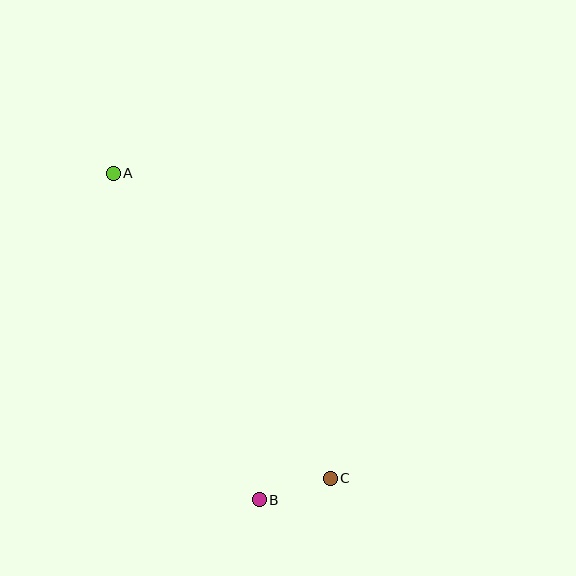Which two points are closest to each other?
Points B and C are closest to each other.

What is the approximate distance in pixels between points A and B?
The distance between A and B is approximately 358 pixels.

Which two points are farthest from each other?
Points A and C are farthest from each other.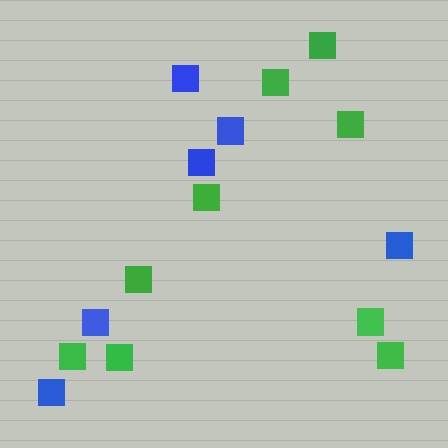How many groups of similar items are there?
There are 2 groups: one group of green squares (9) and one group of blue squares (6).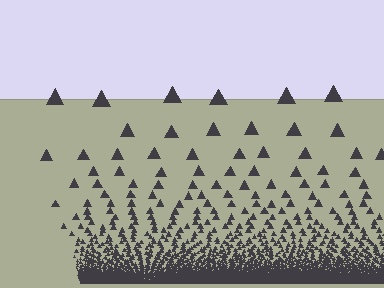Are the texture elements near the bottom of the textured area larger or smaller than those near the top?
Smaller. The gradient is inverted — elements near the bottom are smaller and denser.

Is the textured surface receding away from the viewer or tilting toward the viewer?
The surface appears to tilt toward the viewer. Texture elements get larger and sparser toward the top.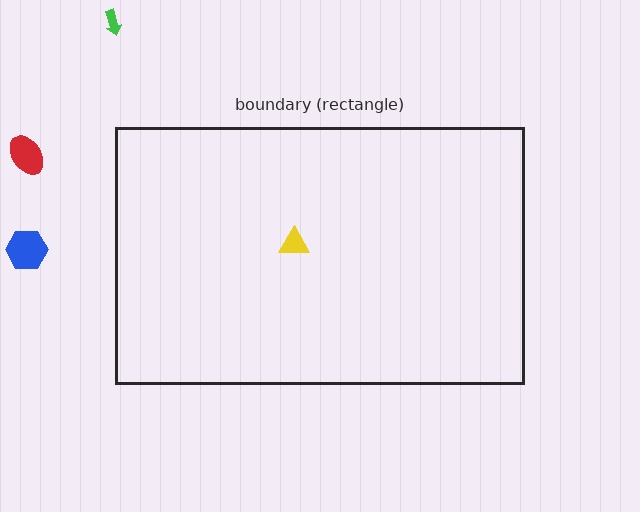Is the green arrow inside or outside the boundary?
Outside.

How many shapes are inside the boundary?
1 inside, 3 outside.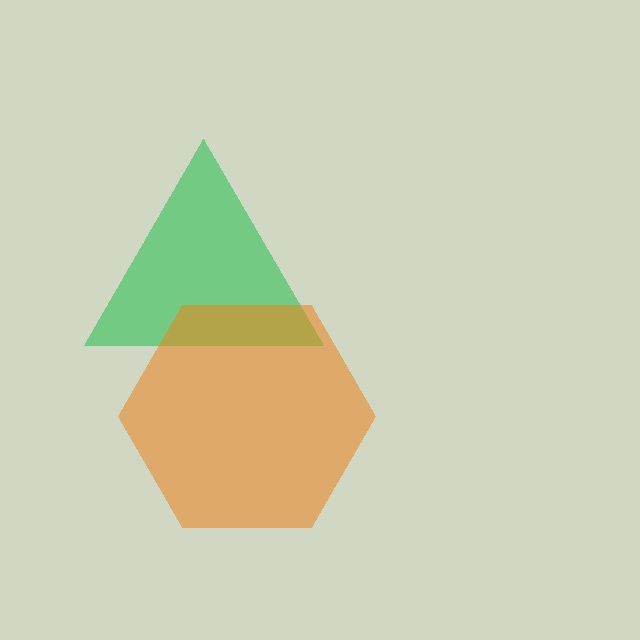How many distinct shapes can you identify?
There are 2 distinct shapes: a green triangle, an orange hexagon.